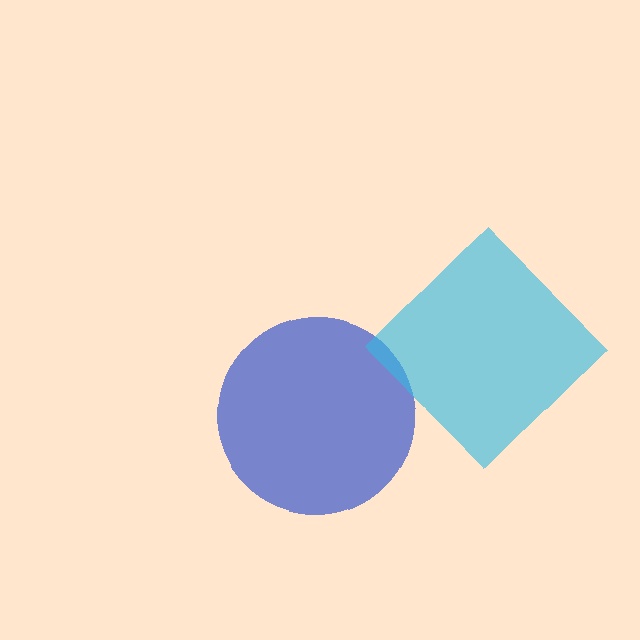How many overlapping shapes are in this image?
There are 2 overlapping shapes in the image.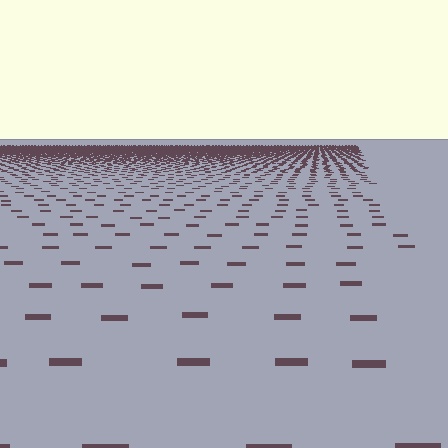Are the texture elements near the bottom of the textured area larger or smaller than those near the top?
Larger. Near the bottom, elements are closer to the viewer and appear at a bigger on-screen size.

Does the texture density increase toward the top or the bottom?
Density increases toward the top.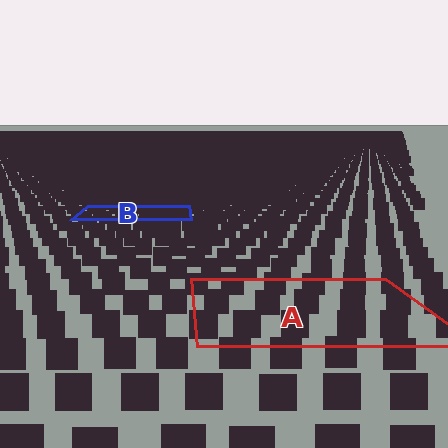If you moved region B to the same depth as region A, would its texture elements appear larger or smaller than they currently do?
They would appear larger. At a closer depth, the same texture elements are projected at a bigger on-screen size.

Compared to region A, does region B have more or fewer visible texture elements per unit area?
Region B has more texture elements per unit area — they are packed more densely because it is farther away.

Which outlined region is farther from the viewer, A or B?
Region B is farther from the viewer — the texture elements inside it appear smaller and more densely packed.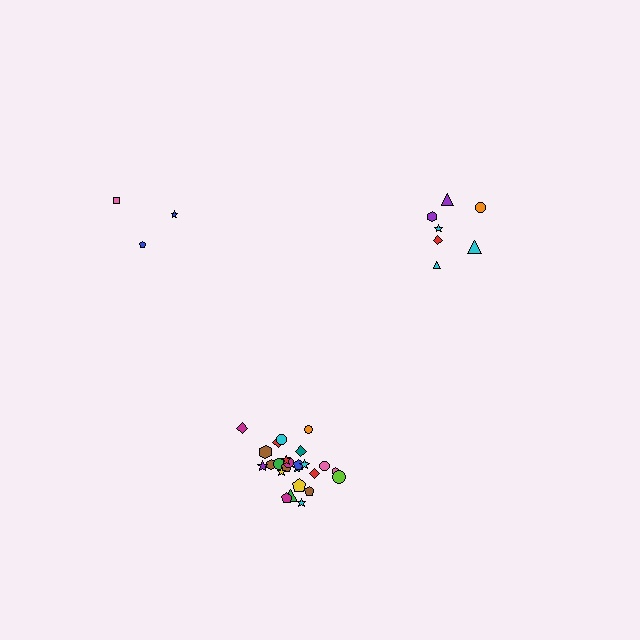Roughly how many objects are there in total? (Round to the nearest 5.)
Roughly 35 objects in total.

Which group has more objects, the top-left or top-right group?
The top-right group.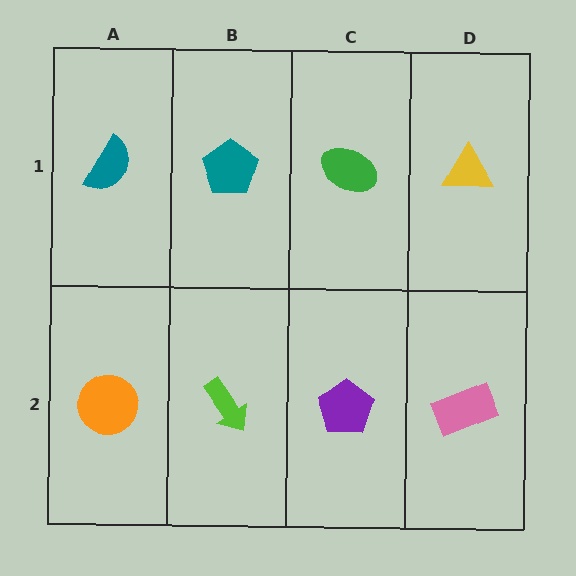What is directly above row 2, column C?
A green ellipse.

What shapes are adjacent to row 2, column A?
A teal semicircle (row 1, column A), a lime arrow (row 2, column B).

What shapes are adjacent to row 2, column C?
A green ellipse (row 1, column C), a lime arrow (row 2, column B), a pink rectangle (row 2, column D).